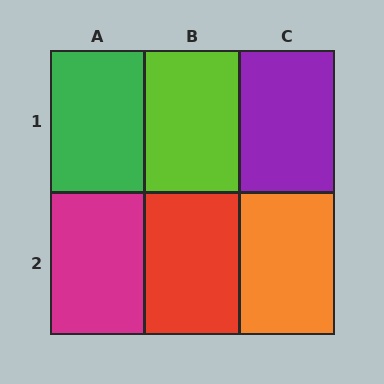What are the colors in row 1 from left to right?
Green, lime, purple.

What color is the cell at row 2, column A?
Magenta.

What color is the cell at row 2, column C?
Orange.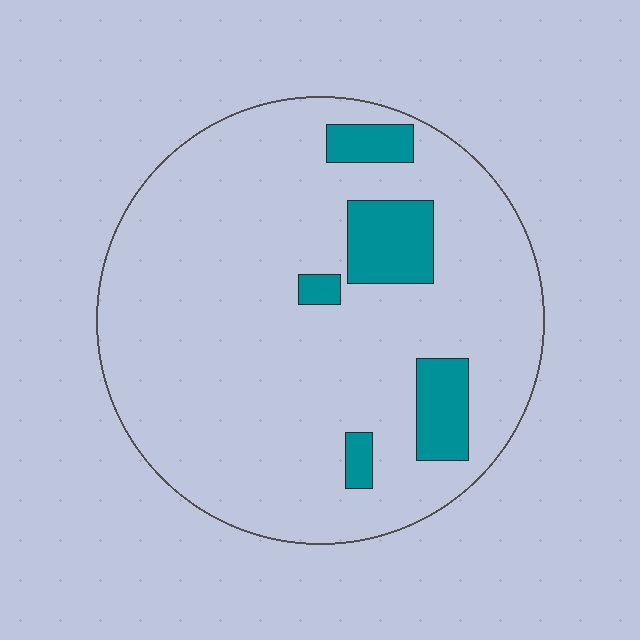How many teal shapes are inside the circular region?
5.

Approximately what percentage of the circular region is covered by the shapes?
Approximately 10%.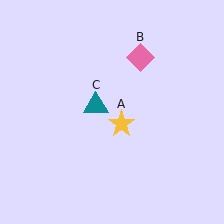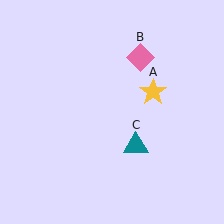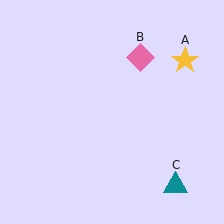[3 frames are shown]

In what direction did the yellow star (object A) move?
The yellow star (object A) moved up and to the right.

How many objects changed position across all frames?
2 objects changed position: yellow star (object A), teal triangle (object C).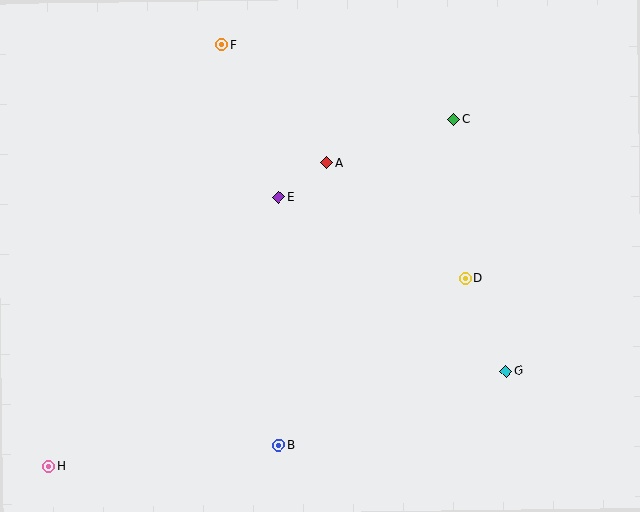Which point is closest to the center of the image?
Point E at (279, 197) is closest to the center.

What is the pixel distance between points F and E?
The distance between F and E is 163 pixels.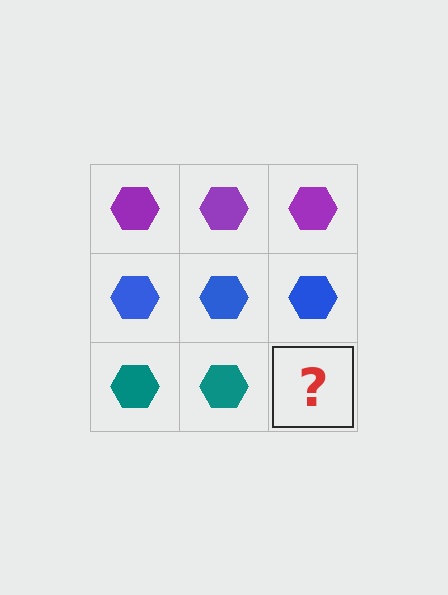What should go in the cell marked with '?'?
The missing cell should contain a teal hexagon.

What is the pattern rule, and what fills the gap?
The rule is that each row has a consistent color. The gap should be filled with a teal hexagon.